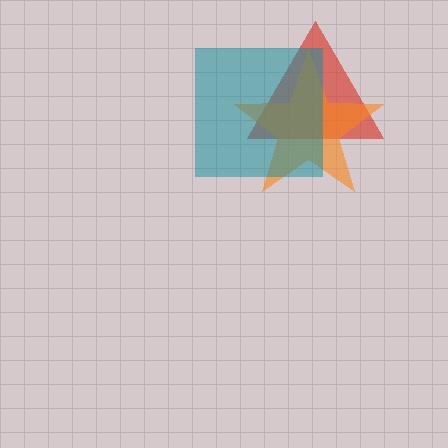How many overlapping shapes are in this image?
There are 3 overlapping shapes in the image.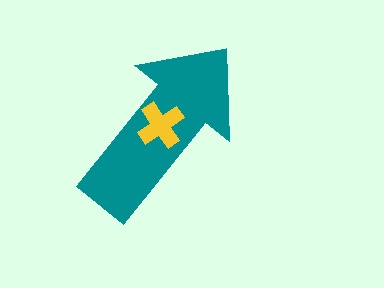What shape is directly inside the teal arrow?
The yellow cross.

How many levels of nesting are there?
2.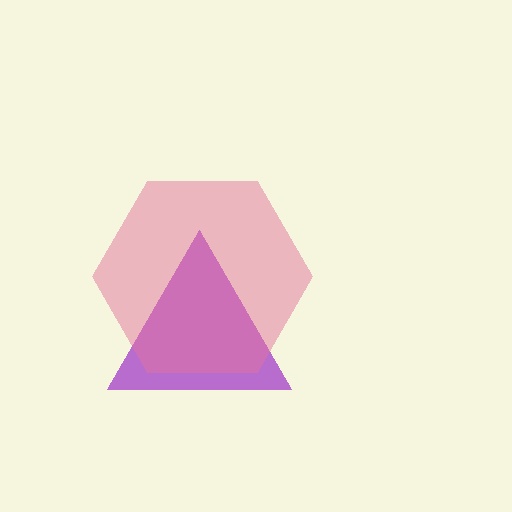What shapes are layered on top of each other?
The layered shapes are: a purple triangle, a pink hexagon.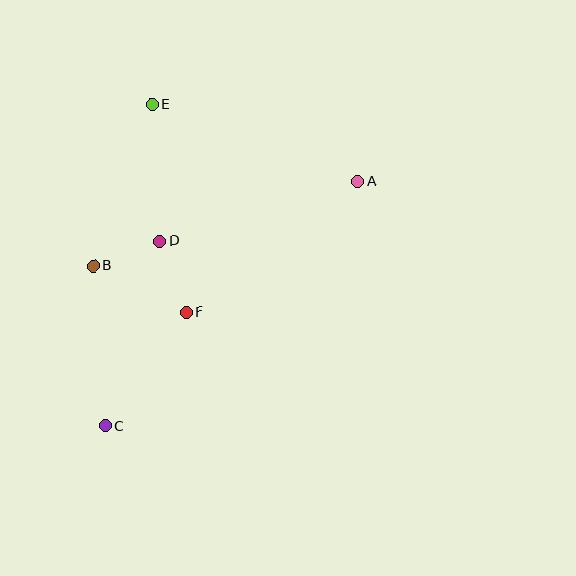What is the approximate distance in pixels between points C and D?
The distance between C and D is approximately 192 pixels.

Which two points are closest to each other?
Points B and D are closest to each other.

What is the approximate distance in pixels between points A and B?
The distance between A and B is approximately 277 pixels.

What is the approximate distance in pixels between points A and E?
The distance between A and E is approximately 219 pixels.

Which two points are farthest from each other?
Points A and C are farthest from each other.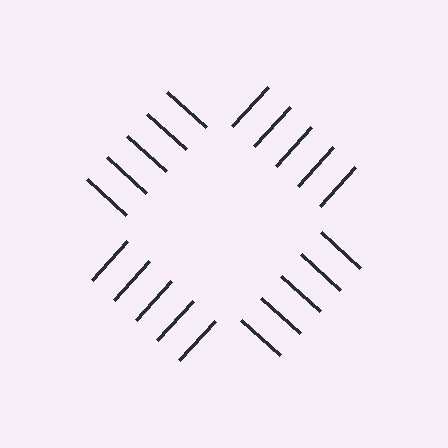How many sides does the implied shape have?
4 sides — the line-ends trace a square.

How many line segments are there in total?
20 — 5 along each of the 4 edges.